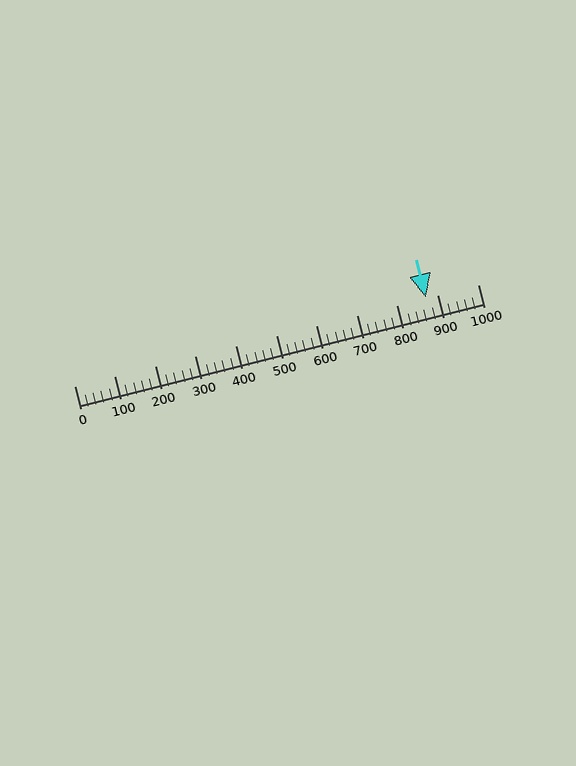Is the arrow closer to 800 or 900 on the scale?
The arrow is closer to 900.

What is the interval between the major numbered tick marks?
The major tick marks are spaced 100 units apart.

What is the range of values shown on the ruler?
The ruler shows values from 0 to 1000.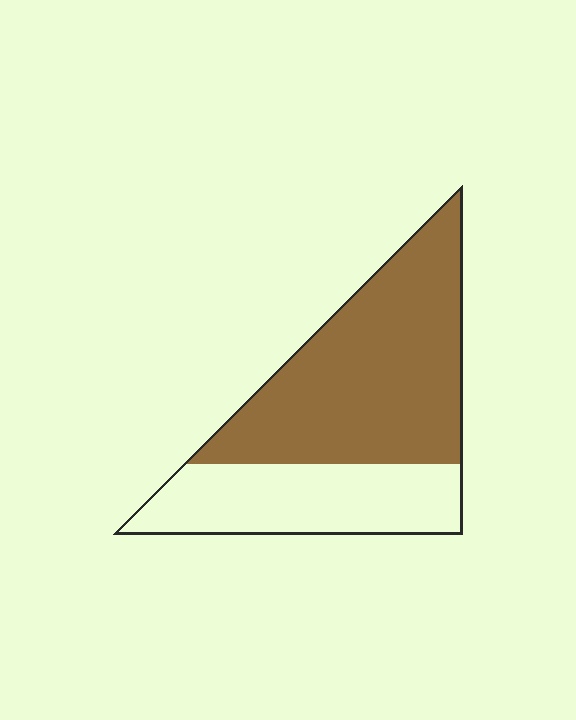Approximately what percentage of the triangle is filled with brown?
Approximately 65%.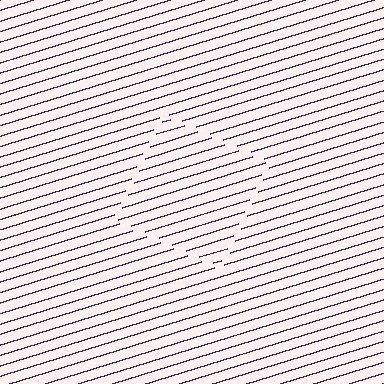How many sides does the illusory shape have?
4 sides — the line-ends trace a square.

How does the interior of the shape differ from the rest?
The interior of the shape contains the same grating, shifted by half a period — the contour is defined by the phase discontinuity where line-ends from the inner and outer gratings abut.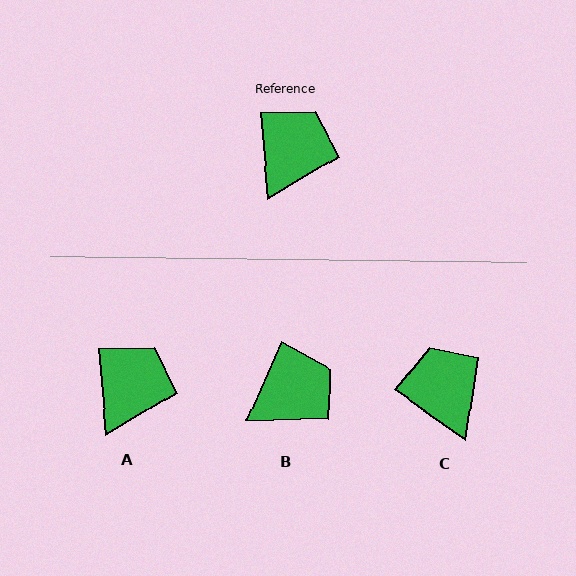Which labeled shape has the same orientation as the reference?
A.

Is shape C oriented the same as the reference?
No, it is off by about 50 degrees.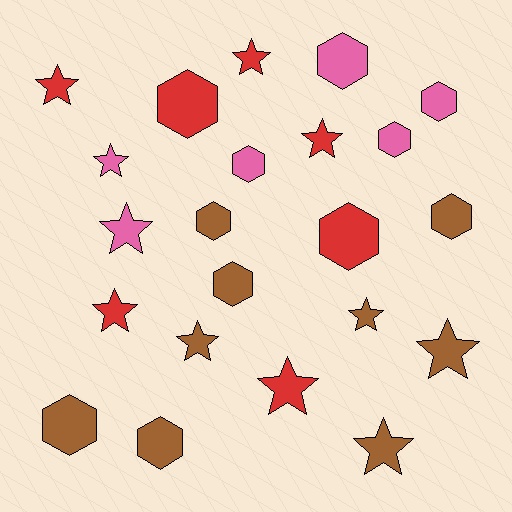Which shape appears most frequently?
Star, with 11 objects.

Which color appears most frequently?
Brown, with 9 objects.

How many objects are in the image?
There are 22 objects.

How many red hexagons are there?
There are 2 red hexagons.